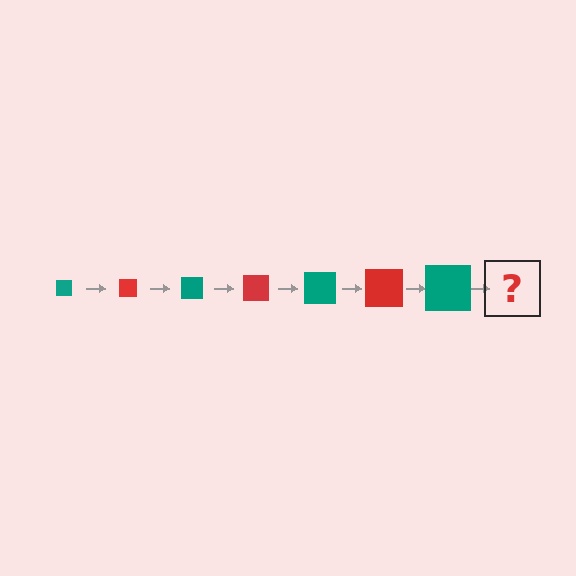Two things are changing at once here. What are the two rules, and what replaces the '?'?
The two rules are that the square grows larger each step and the color cycles through teal and red. The '?' should be a red square, larger than the previous one.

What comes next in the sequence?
The next element should be a red square, larger than the previous one.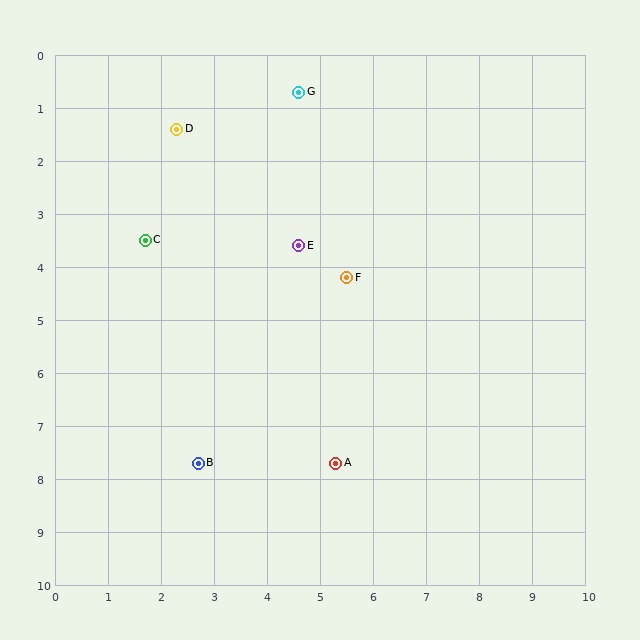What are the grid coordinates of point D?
Point D is at approximately (2.3, 1.4).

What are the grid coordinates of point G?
Point G is at approximately (4.6, 0.7).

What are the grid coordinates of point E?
Point E is at approximately (4.6, 3.6).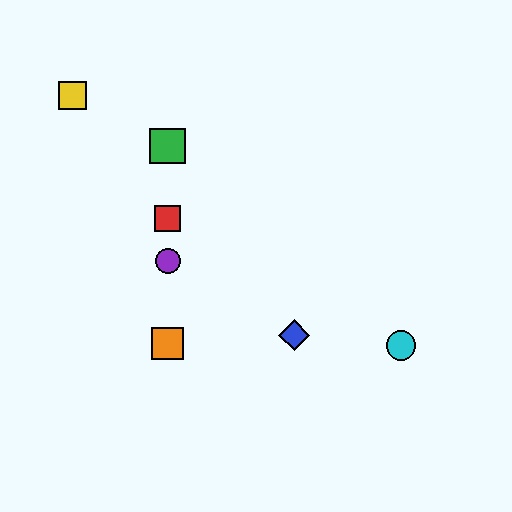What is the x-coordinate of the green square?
The green square is at x≈168.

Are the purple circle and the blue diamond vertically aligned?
No, the purple circle is at x≈168 and the blue diamond is at x≈294.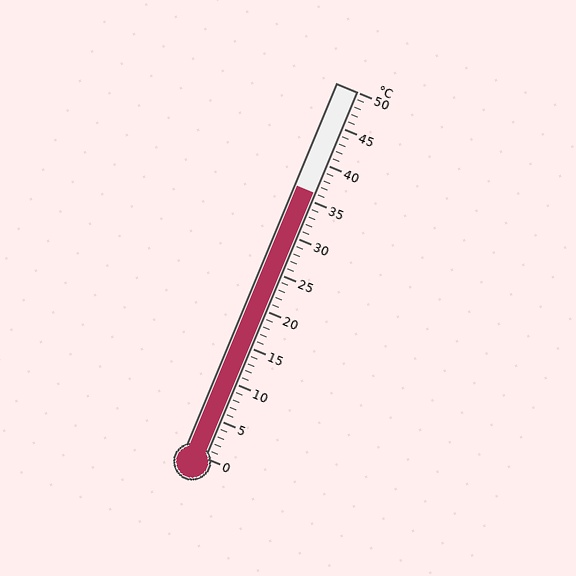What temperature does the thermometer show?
The thermometer shows approximately 36°C.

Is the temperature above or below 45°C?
The temperature is below 45°C.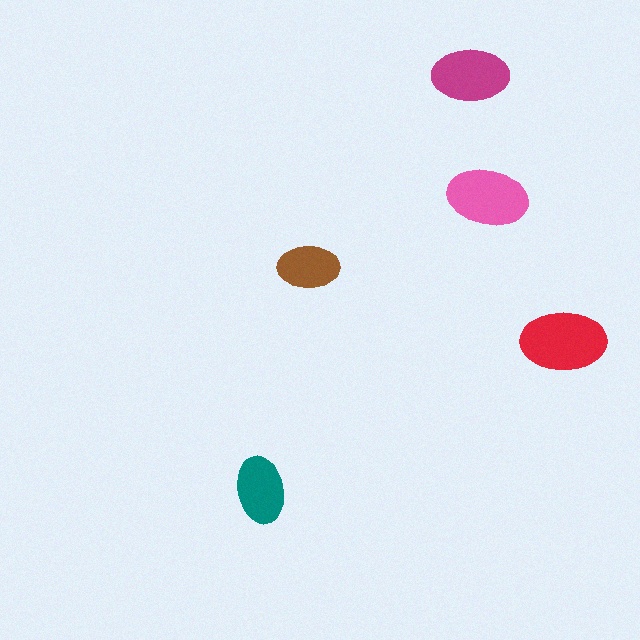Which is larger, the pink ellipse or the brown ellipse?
The pink one.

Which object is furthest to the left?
The teal ellipse is leftmost.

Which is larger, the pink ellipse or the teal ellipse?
The pink one.